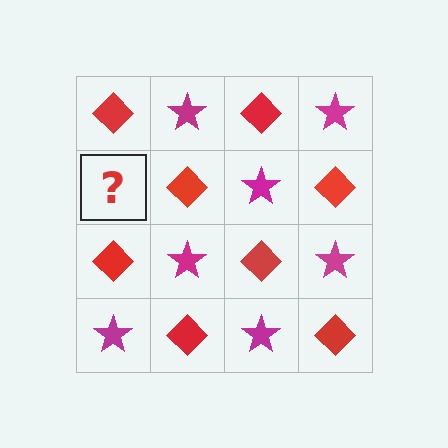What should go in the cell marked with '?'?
The missing cell should contain a magenta star.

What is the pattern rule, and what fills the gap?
The rule is that it alternates red diamond and magenta star in a checkerboard pattern. The gap should be filled with a magenta star.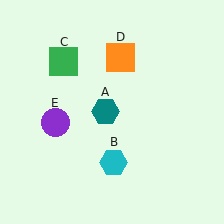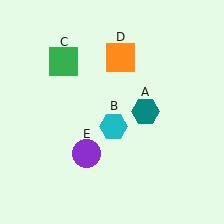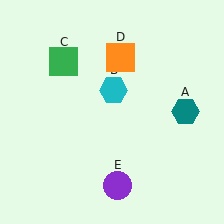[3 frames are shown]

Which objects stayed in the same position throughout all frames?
Green square (object C) and orange square (object D) remained stationary.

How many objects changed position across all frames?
3 objects changed position: teal hexagon (object A), cyan hexagon (object B), purple circle (object E).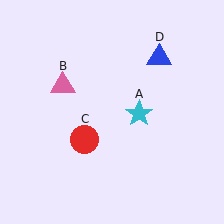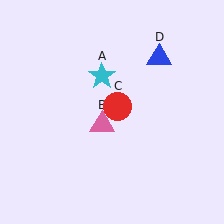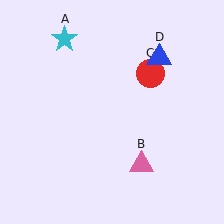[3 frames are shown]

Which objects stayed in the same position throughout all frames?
Blue triangle (object D) remained stationary.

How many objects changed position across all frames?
3 objects changed position: cyan star (object A), pink triangle (object B), red circle (object C).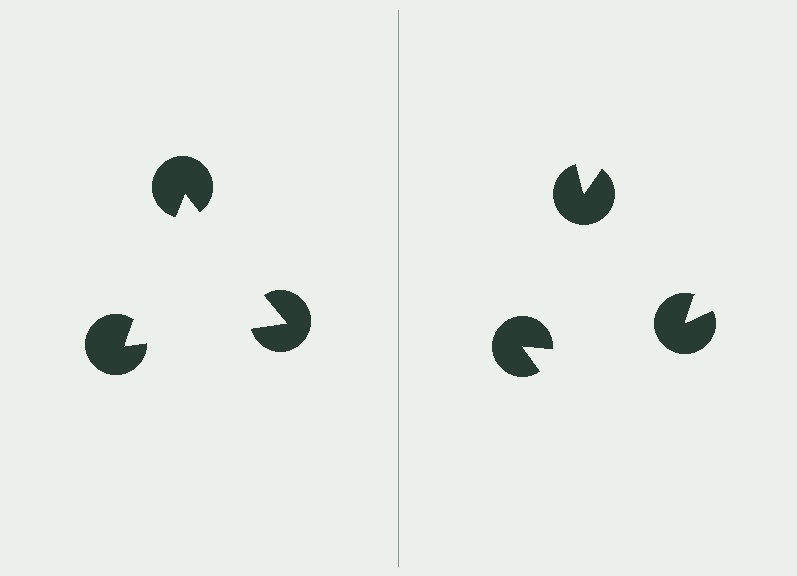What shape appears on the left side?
An illusory triangle.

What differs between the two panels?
The pac-man discs are positioned identically on both sides; only the wedge orientations differ. On the left they align to a triangle; on the right they are misaligned.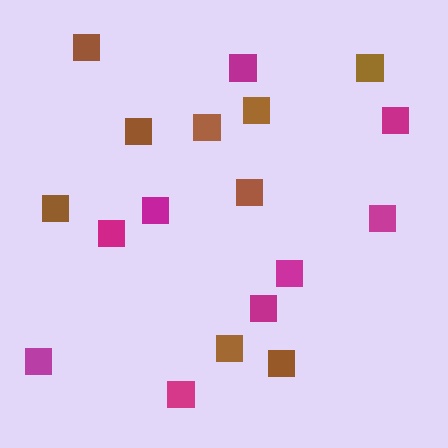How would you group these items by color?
There are 2 groups: one group of brown squares (9) and one group of magenta squares (9).